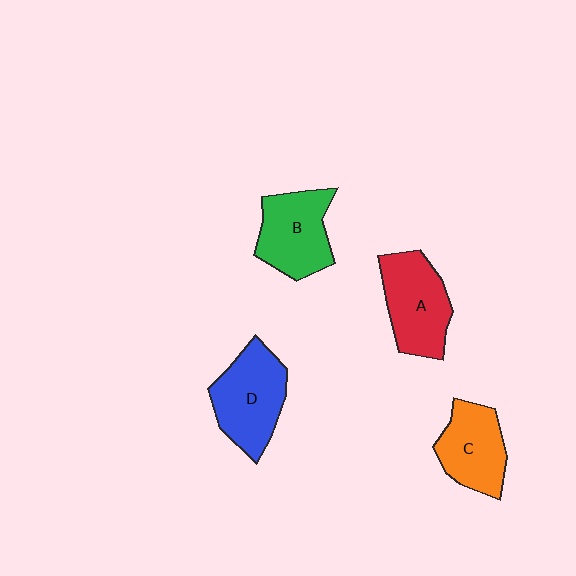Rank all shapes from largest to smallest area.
From largest to smallest: D (blue), A (red), B (green), C (orange).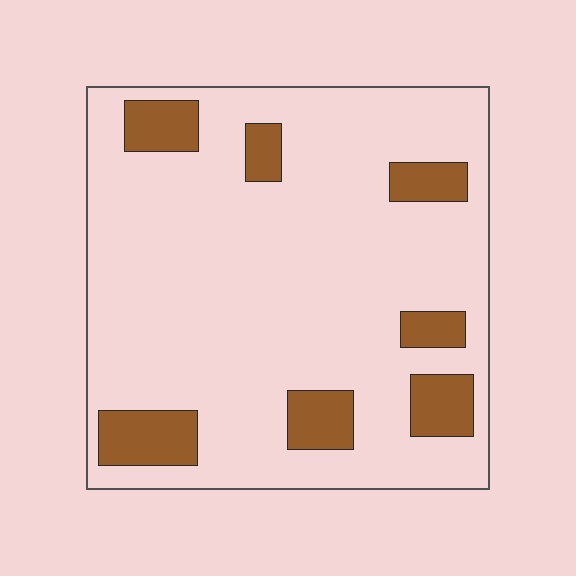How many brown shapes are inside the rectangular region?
7.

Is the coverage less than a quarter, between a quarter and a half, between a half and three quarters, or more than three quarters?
Less than a quarter.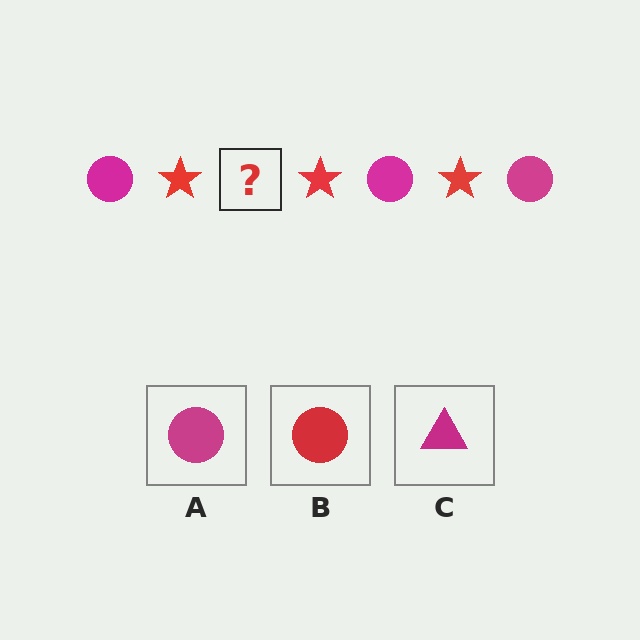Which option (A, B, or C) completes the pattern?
A.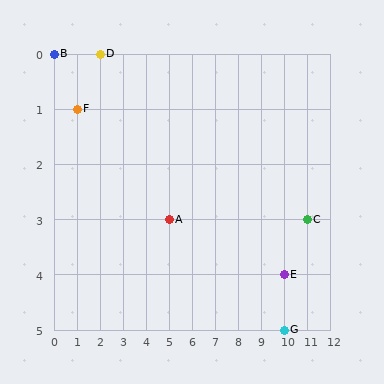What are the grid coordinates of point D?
Point D is at grid coordinates (2, 0).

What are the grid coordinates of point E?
Point E is at grid coordinates (10, 4).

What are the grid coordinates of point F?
Point F is at grid coordinates (1, 1).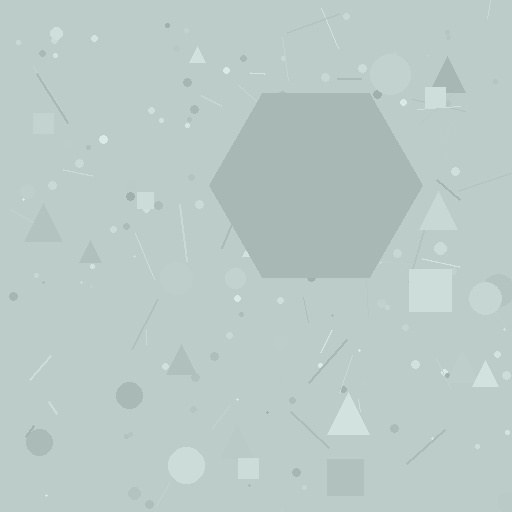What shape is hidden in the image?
A hexagon is hidden in the image.